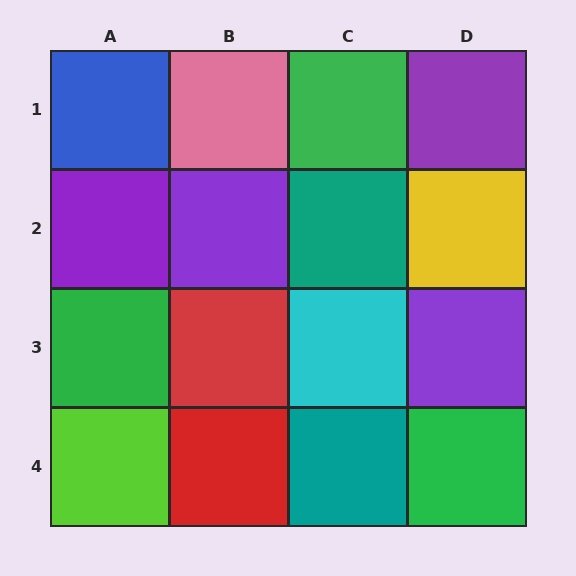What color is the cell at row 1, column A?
Blue.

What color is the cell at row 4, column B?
Red.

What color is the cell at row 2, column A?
Purple.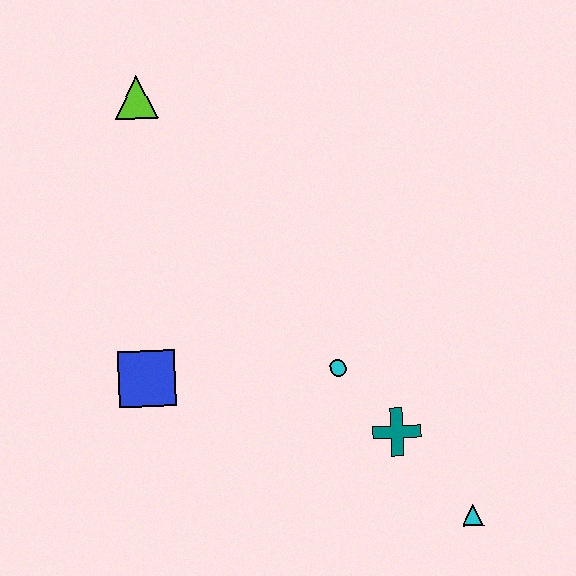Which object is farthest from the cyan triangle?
The lime triangle is farthest from the cyan triangle.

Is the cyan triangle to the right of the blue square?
Yes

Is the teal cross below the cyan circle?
Yes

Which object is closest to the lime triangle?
The blue square is closest to the lime triangle.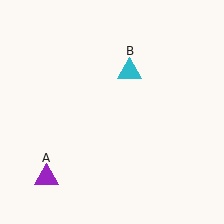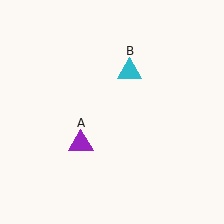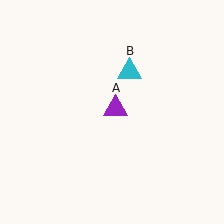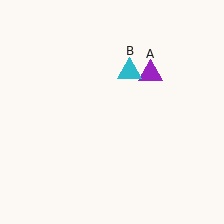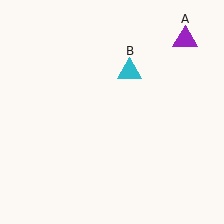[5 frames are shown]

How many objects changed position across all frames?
1 object changed position: purple triangle (object A).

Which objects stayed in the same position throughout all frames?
Cyan triangle (object B) remained stationary.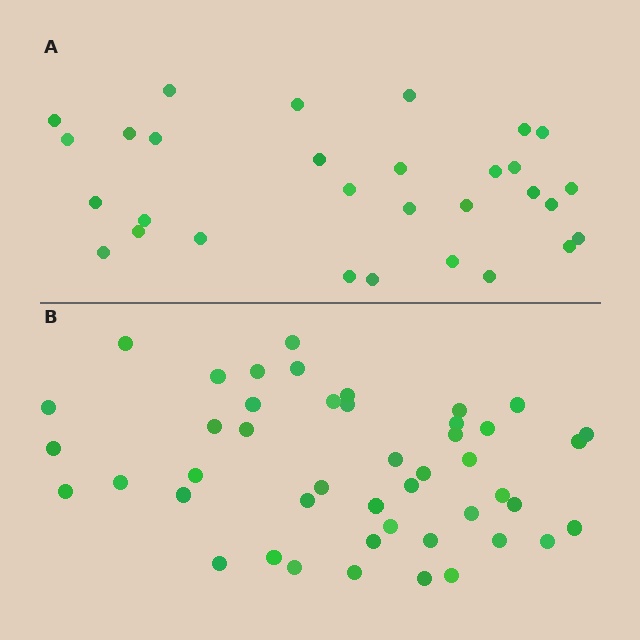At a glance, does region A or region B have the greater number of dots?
Region B (the bottom region) has more dots.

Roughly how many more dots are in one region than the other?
Region B has approximately 15 more dots than region A.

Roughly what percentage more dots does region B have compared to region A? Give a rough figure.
About 55% more.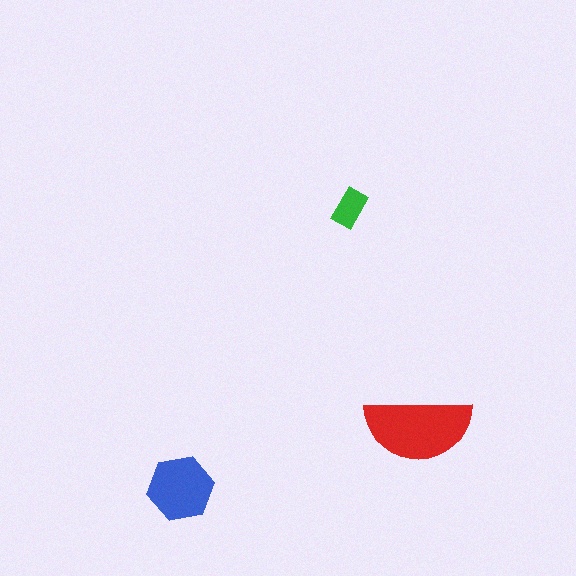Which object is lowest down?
The blue hexagon is bottommost.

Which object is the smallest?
The green rectangle.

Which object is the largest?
The red semicircle.